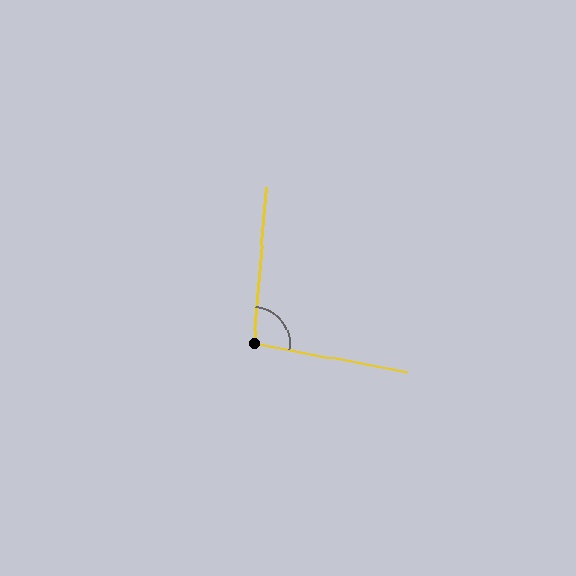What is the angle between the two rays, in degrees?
Approximately 96 degrees.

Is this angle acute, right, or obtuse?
It is obtuse.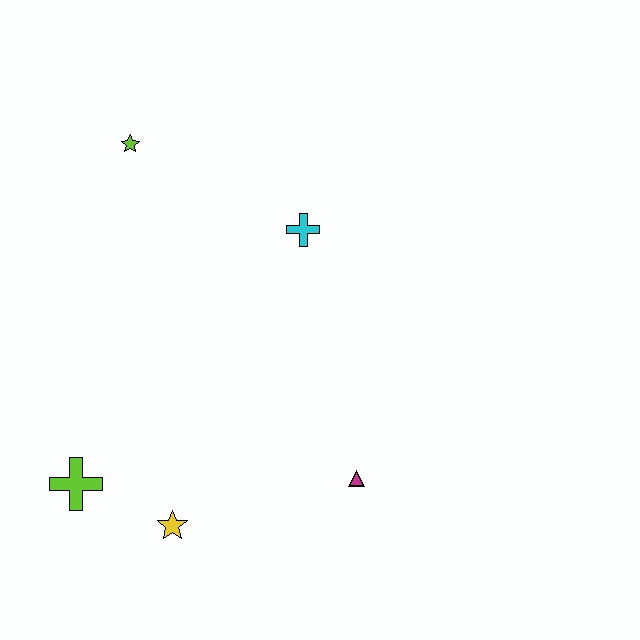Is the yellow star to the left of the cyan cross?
Yes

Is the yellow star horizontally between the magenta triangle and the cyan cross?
No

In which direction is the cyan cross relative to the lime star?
The cyan cross is to the right of the lime star.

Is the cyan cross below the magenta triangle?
No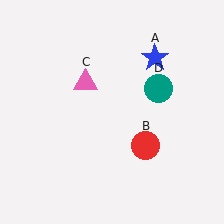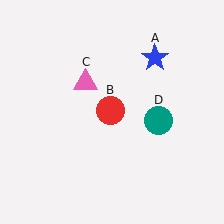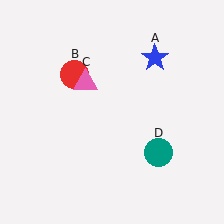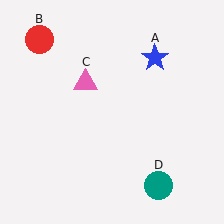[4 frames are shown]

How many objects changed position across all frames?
2 objects changed position: red circle (object B), teal circle (object D).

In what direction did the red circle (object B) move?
The red circle (object B) moved up and to the left.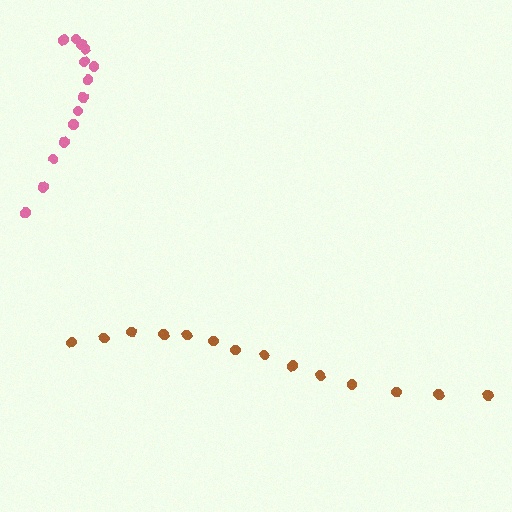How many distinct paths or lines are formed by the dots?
There are 2 distinct paths.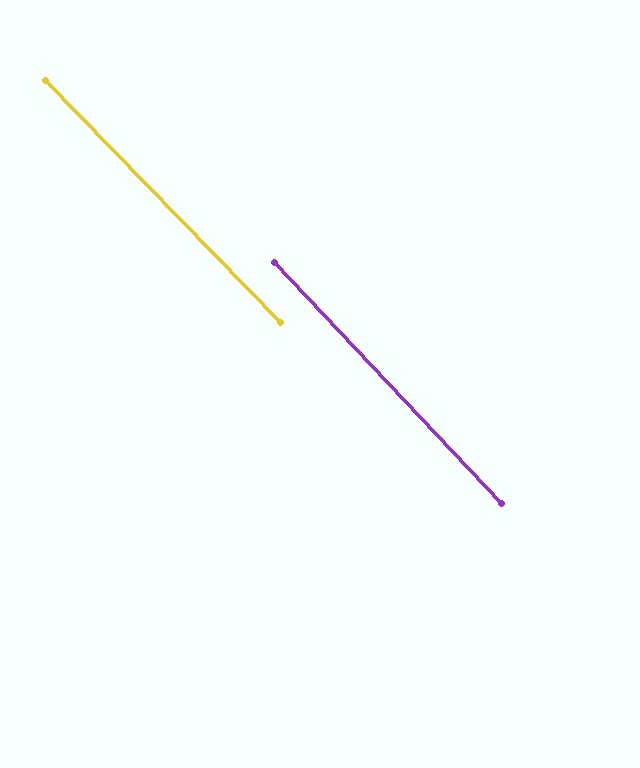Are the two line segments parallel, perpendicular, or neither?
Parallel — their directions differ by only 0.9°.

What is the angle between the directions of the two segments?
Approximately 1 degree.